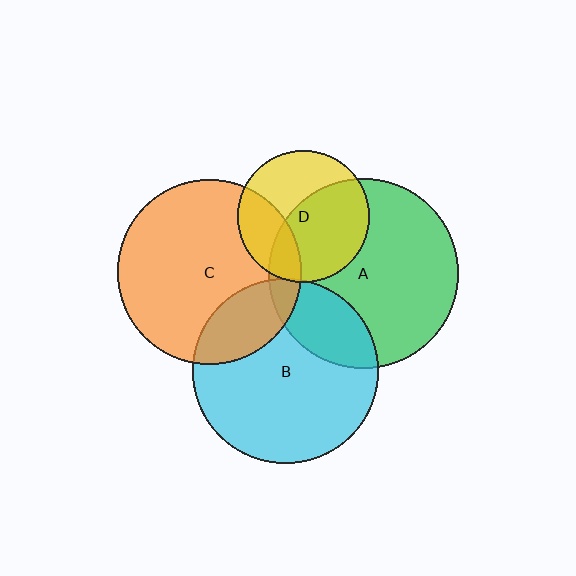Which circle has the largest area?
Circle A (green).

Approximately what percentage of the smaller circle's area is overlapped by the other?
Approximately 20%.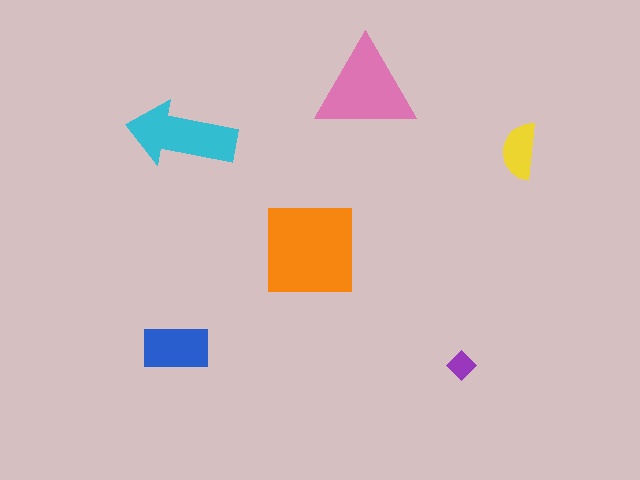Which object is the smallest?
The purple diamond.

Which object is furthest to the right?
The yellow semicircle is rightmost.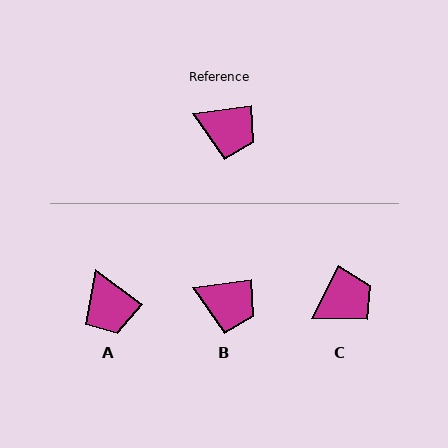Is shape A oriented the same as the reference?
No, it is off by about 45 degrees.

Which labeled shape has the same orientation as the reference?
B.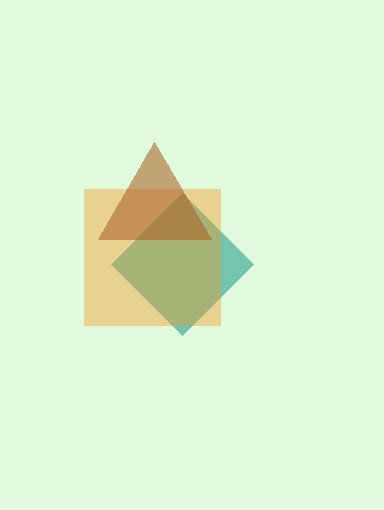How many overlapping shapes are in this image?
There are 3 overlapping shapes in the image.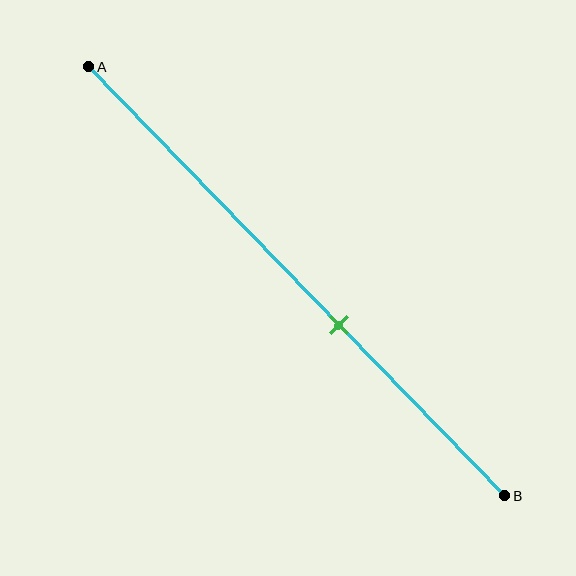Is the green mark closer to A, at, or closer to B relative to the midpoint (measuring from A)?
The green mark is closer to point B than the midpoint of segment AB.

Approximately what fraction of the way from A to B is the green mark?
The green mark is approximately 60% of the way from A to B.